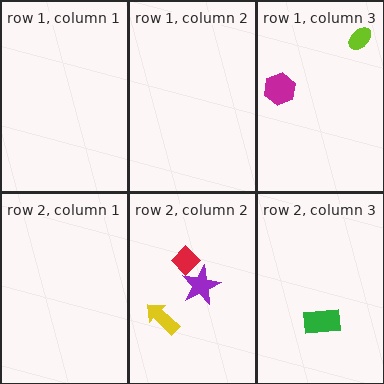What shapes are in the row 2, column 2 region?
The red diamond, the purple star, the yellow arrow.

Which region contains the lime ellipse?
The row 1, column 3 region.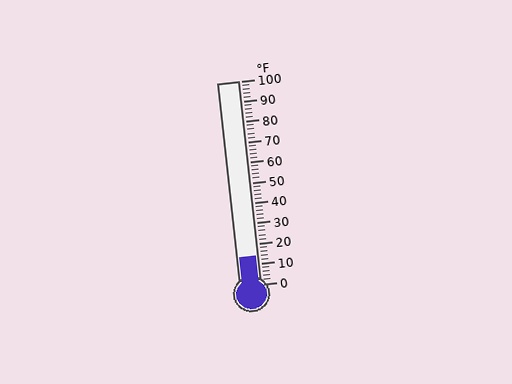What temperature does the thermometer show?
The thermometer shows approximately 14°F.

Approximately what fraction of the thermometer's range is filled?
The thermometer is filled to approximately 15% of its range.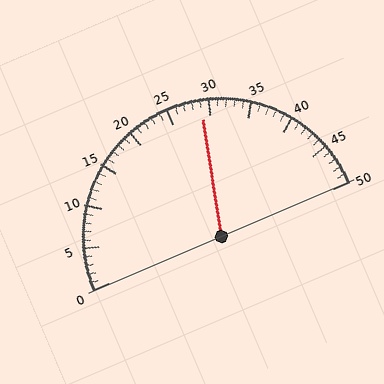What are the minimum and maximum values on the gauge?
The gauge ranges from 0 to 50.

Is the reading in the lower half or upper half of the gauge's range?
The reading is in the upper half of the range (0 to 50).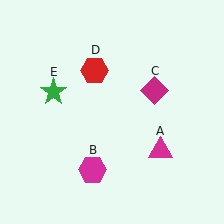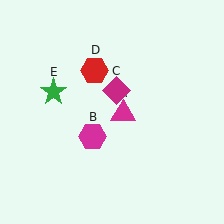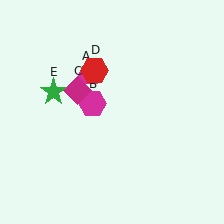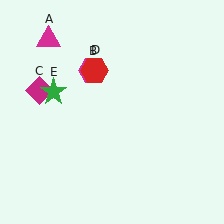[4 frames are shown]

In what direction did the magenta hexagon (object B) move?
The magenta hexagon (object B) moved up.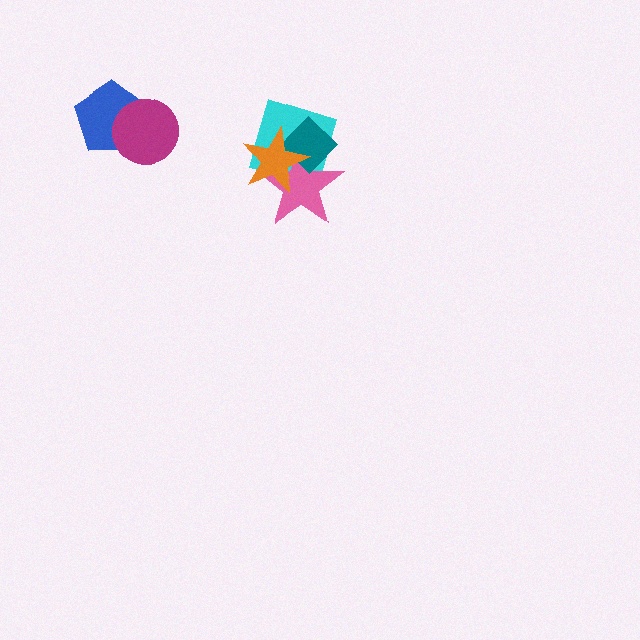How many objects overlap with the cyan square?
3 objects overlap with the cyan square.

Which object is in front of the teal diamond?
The orange star is in front of the teal diamond.